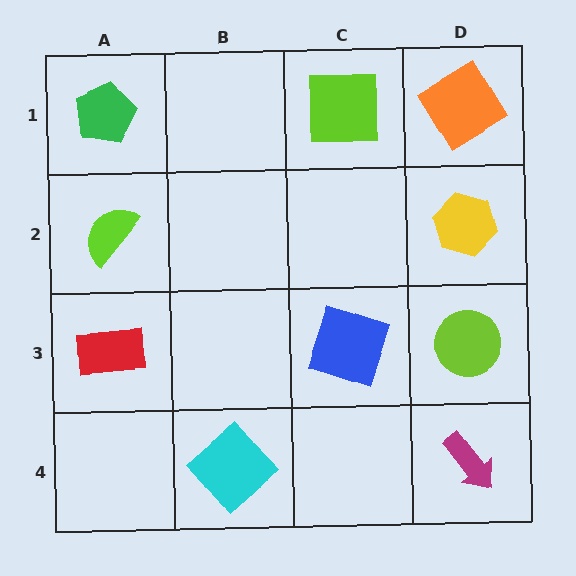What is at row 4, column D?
A magenta arrow.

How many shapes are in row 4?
2 shapes.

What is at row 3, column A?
A red rectangle.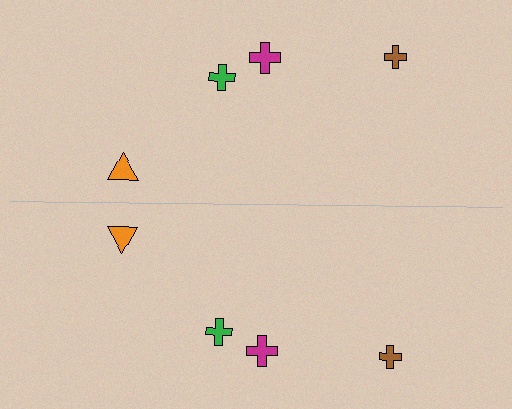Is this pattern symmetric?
Yes, this pattern has bilateral (reflection) symmetry.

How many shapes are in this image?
There are 8 shapes in this image.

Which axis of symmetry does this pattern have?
The pattern has a horizontal axis of symmetry running through the center of the image.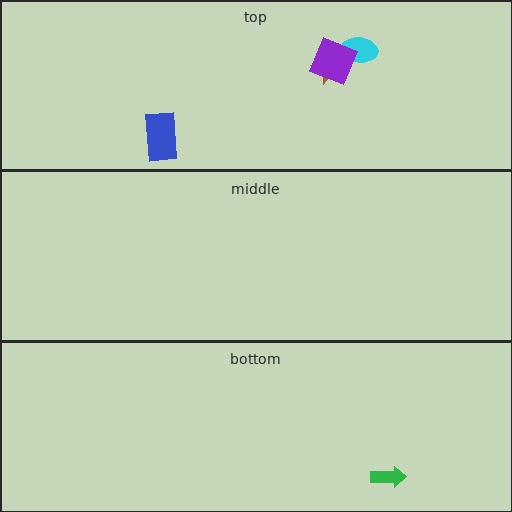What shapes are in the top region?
The brown star, the blue rectangle, the cyan ellipse, the purple diamond.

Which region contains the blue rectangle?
The top region.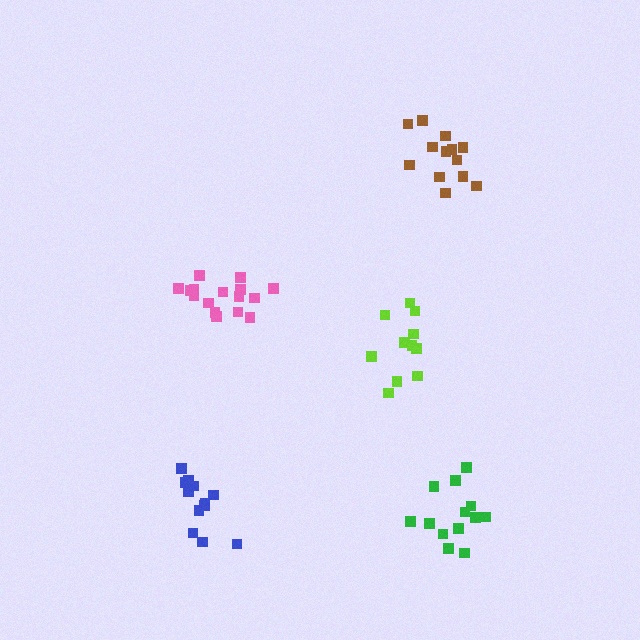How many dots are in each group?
Group 1: 11 dots, Group 2: 16 dots, Group 3: 13 dots, Group 4: 13 dots, Group 5: 12 dots (65 total).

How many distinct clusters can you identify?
There are 5 distinct clusters.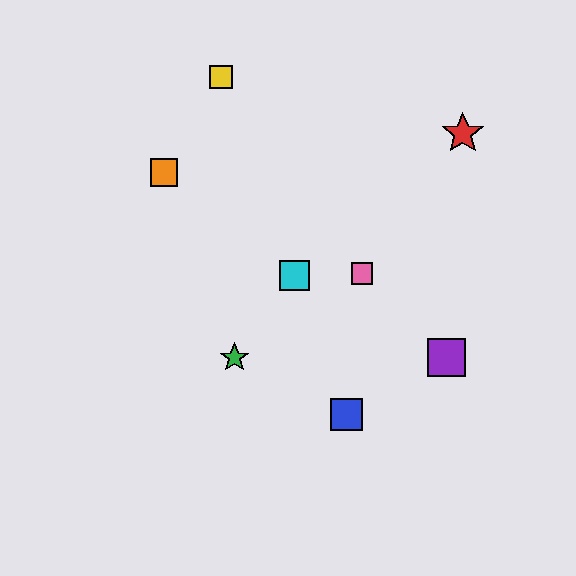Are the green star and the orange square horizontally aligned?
No, the green star is at y≈358 and the orange square is at y≈172.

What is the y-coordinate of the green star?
The green star is at y≈358.